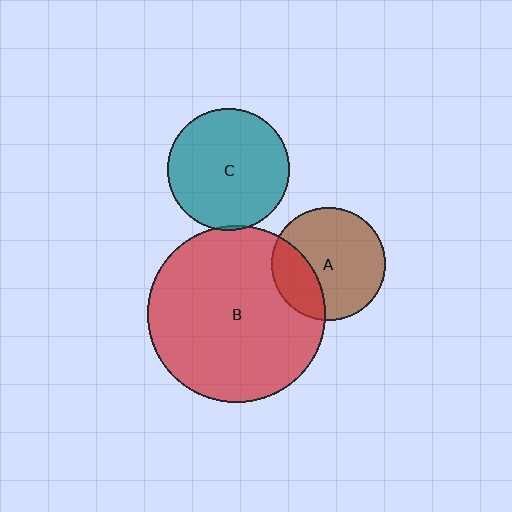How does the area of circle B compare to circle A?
Approximately 2.4 times.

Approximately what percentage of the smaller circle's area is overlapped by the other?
Approximately 5%.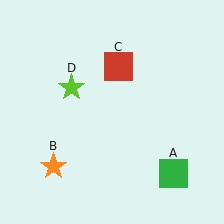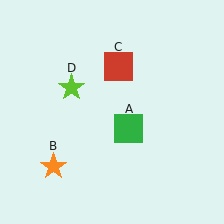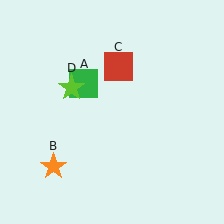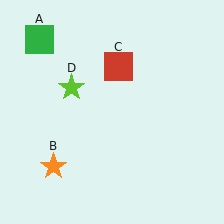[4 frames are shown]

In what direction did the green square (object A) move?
The green square (object A) moved up and to the left.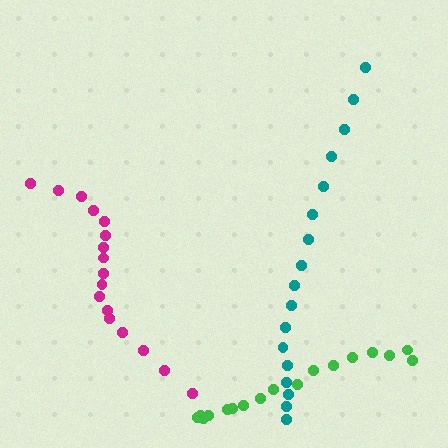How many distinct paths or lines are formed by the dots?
There are 3 distinct paths.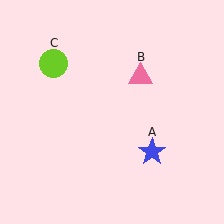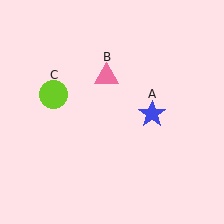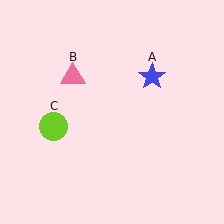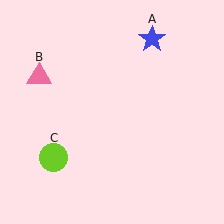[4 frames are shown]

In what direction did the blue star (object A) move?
The blue star (object A) moved up.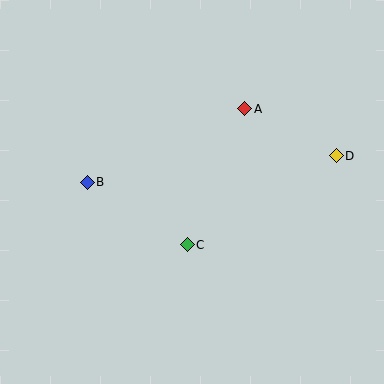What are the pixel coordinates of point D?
Point D is at (336, 156).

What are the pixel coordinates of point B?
Point B is at (87, 182).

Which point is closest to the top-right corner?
Point D is closest to the top-right corner.